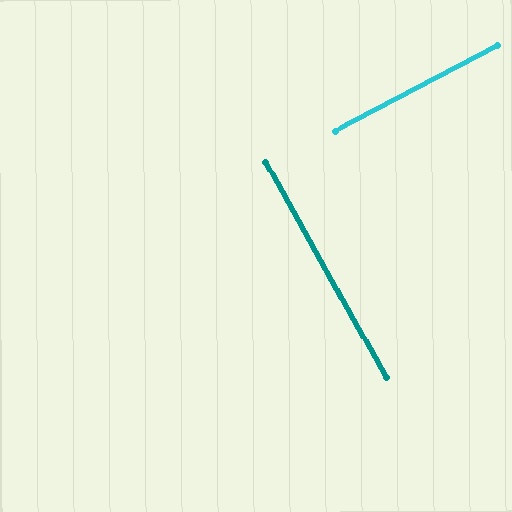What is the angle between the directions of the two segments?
Approximately 89 degrees.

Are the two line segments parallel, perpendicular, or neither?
Perpendicular — they meet at approximately 89°.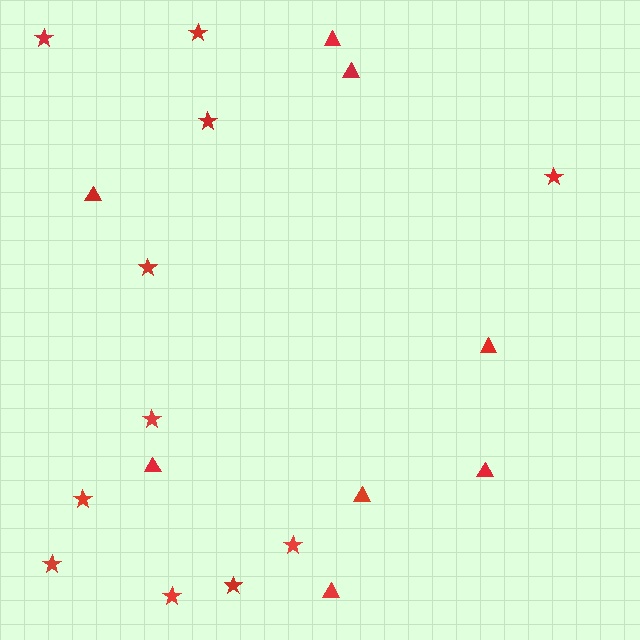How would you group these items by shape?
There are 2 groups: one group of triangles (8) and one group of stars (11).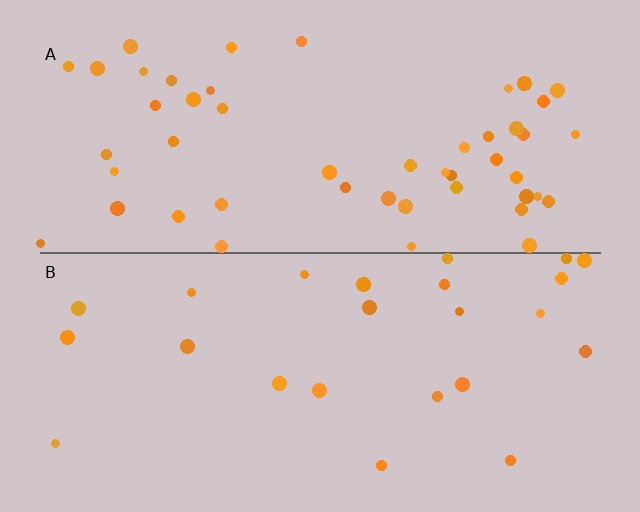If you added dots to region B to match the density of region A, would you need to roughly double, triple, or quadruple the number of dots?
Approximately double.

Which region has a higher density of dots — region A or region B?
A (the top).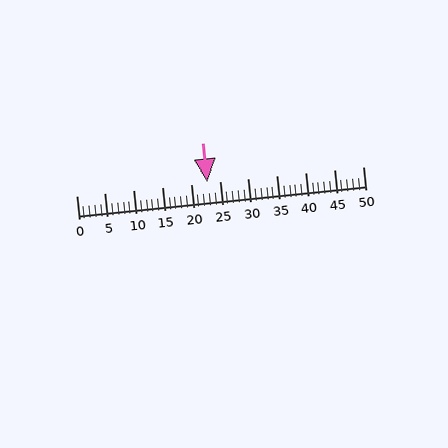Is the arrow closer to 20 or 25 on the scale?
The arrow is closer to 25.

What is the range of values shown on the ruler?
The ruler shows values from 0 to 50.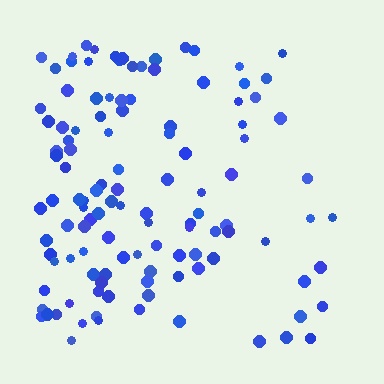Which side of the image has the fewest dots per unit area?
The right.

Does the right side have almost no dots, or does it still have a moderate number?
Still a moderate number, just noticeably fewer than the left.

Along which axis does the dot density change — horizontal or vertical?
Horizontal.